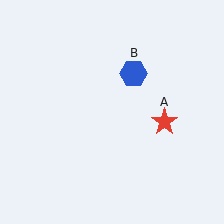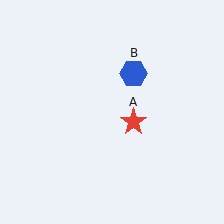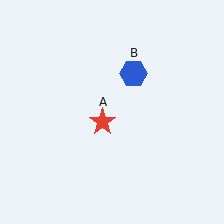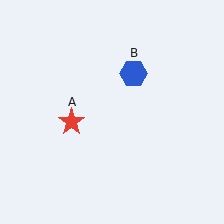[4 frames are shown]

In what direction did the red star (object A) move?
The red star (object A) moved left.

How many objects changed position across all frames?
1 object changed position: red star (object A).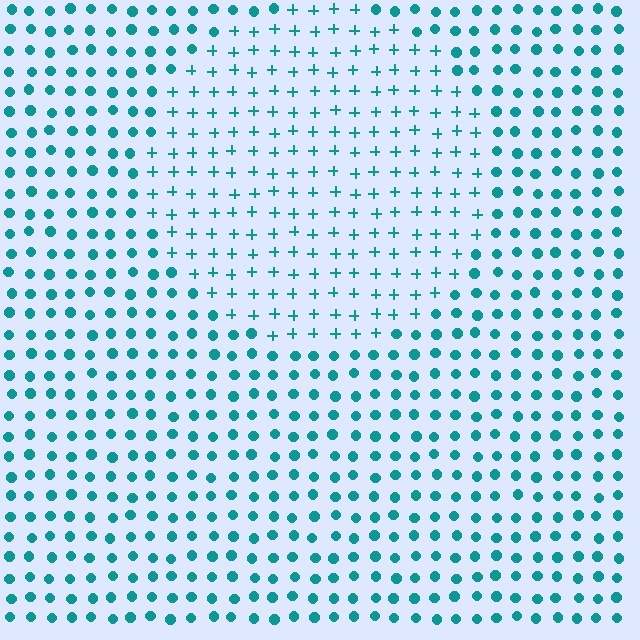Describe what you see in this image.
The image is filled with small teal elements arranged in a uniform grid. A circle-shaped region contains plus signs, while the surrounding area contains circles. The boundary is defined purely by the change in element shape.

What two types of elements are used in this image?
The image uses plus signs inside the circle region and circles outside it.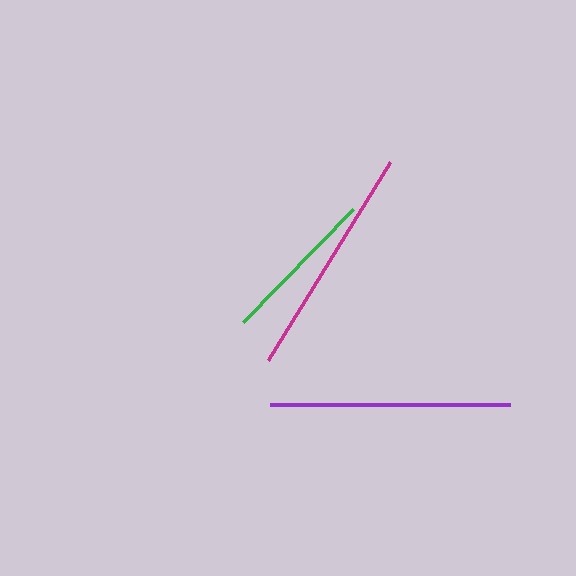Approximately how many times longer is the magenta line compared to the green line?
The magenta line is approximately 1.5 times the length of the green line.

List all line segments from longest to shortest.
From longest to shortest: purple, magenta, green.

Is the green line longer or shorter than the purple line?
The purple line is longer than the green line.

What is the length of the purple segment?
The purple segment is approximately 240 pixels long.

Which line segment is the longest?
The purple line is the longest at approximately 240 pixels.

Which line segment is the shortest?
The green line is the shortest at approximately 158 pixels.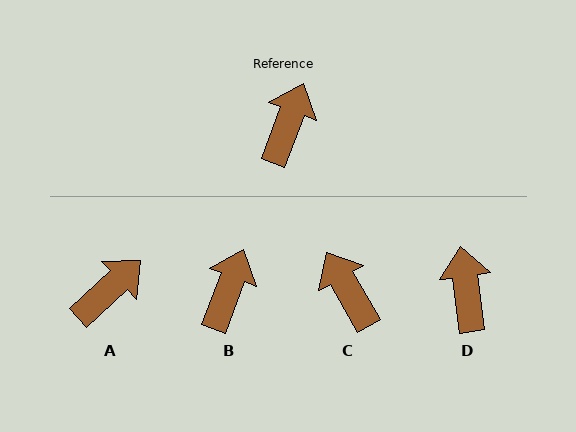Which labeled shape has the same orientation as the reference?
B.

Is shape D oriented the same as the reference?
No, it is off by about 28 degrees.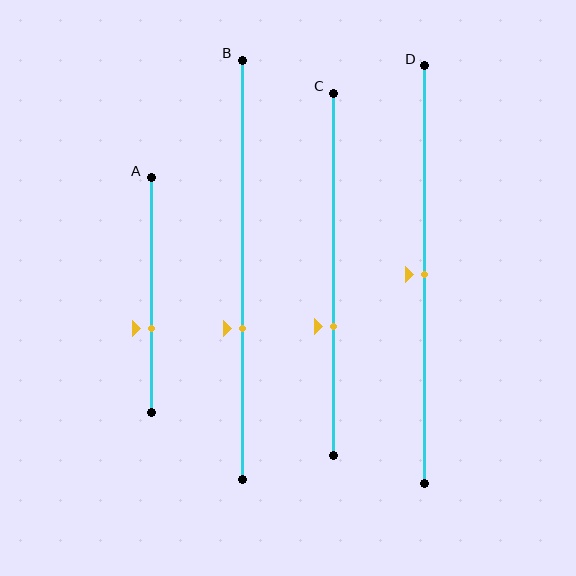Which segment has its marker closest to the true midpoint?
Segment D has its marker closest to the true midpoint.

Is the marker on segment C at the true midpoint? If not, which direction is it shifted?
No, the marker on segment C is shifted downward by about 14% of the segment length.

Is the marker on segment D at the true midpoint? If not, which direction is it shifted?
Yes, the marker on segment D is at the true midpoint.